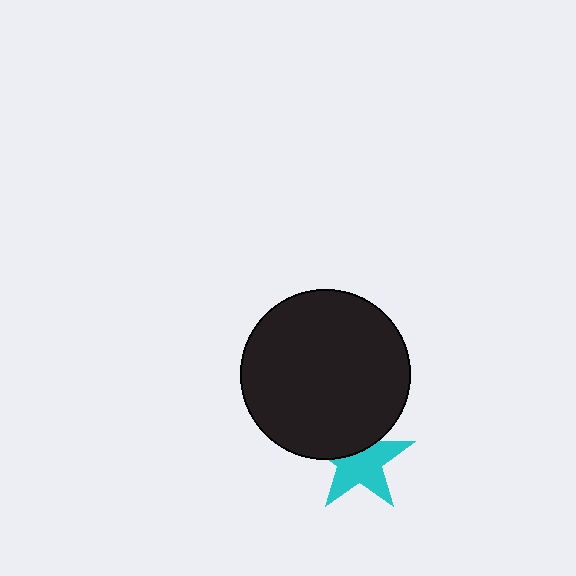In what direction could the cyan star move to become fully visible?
The cyan star could move down. That would shift it out from behind the black circle entirely.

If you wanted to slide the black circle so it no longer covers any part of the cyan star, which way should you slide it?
Slide it up — that is the most direct way to separate the two shapes.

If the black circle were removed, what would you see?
You would see the complete cyan star.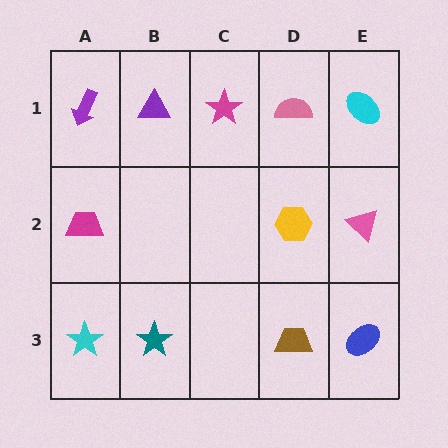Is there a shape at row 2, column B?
No, that cell is empty.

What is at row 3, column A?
A cyan star.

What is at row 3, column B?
A teal star.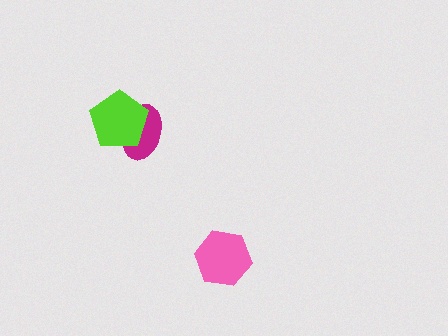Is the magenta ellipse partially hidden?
Yes, it is partially covered by another shape.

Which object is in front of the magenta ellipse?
The lime pentagon is in front of the magenta ellipse.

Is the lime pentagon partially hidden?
No, no other shape covers it.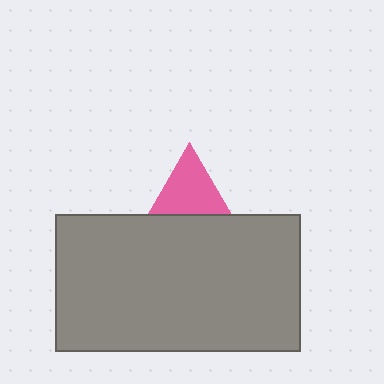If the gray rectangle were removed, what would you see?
You would see the complete pink triangle.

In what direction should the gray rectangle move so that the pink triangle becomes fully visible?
The gray rectangle should move down. That is the shortest direction to clear the overlap and leave the pink triangle fully visible.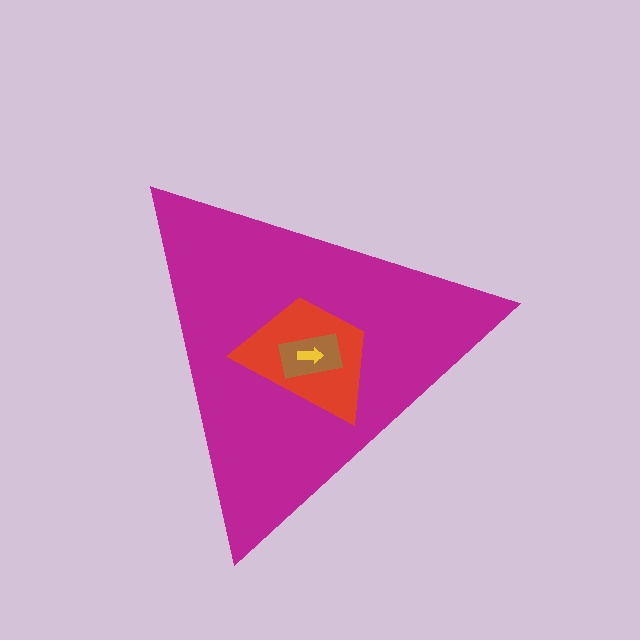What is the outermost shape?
The magenta triangle.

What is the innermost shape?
The yellow arrow.